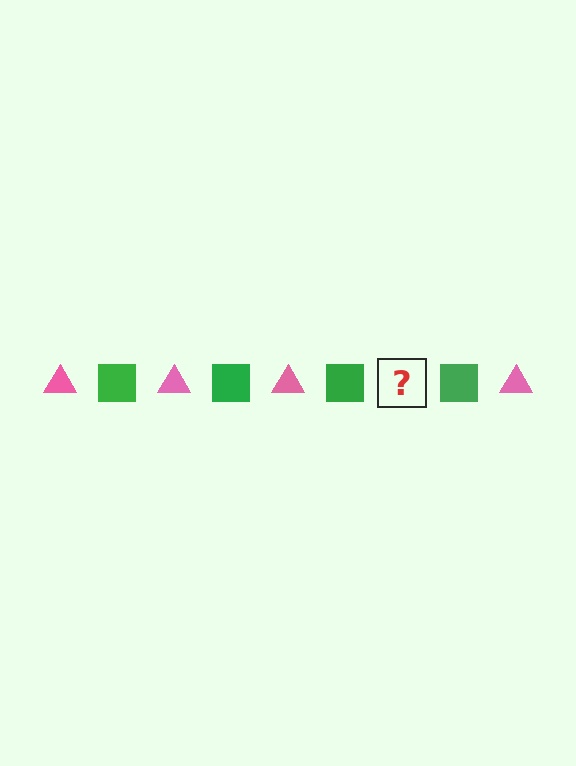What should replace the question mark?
The question mark should be replaced with a pink triangle.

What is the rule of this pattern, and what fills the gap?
The rule is that the pattern alternates between pink triangle and green square. The gap should be filled with a pink triangle.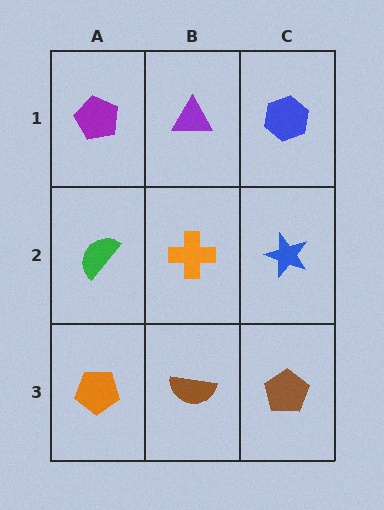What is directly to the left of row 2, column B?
A green semicircle.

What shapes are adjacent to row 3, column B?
An orange cross (row 2, column B), an orange pentagon (row 3, column A), a brown pentagon (row 3, column C).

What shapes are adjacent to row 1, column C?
A blue star (row 2, column C), a purple triangle (row 1, column B).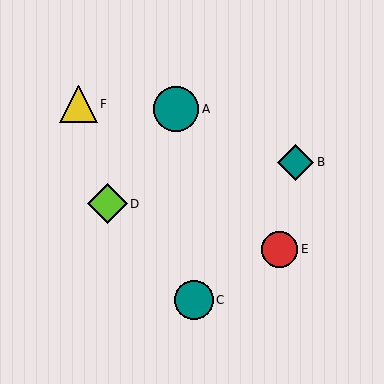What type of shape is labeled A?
Shape A is a teal circle.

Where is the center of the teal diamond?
The center of the teal diamond is at (296, 162).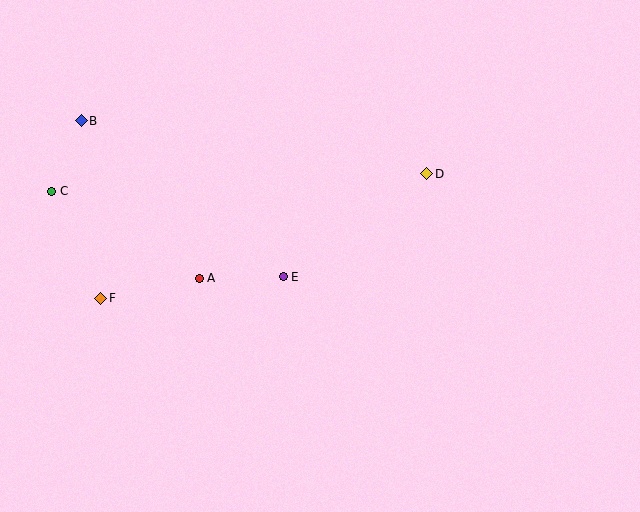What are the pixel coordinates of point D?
Point D is at (427, 174).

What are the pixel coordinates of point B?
Point B is at (81, 121).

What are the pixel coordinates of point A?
Point A is at (199, 278).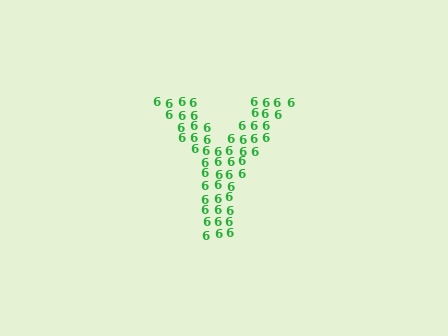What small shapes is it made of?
It is made of small digit 6's.